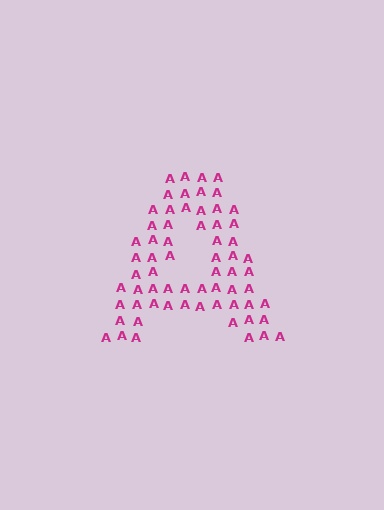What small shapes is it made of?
It is made of small letter A's.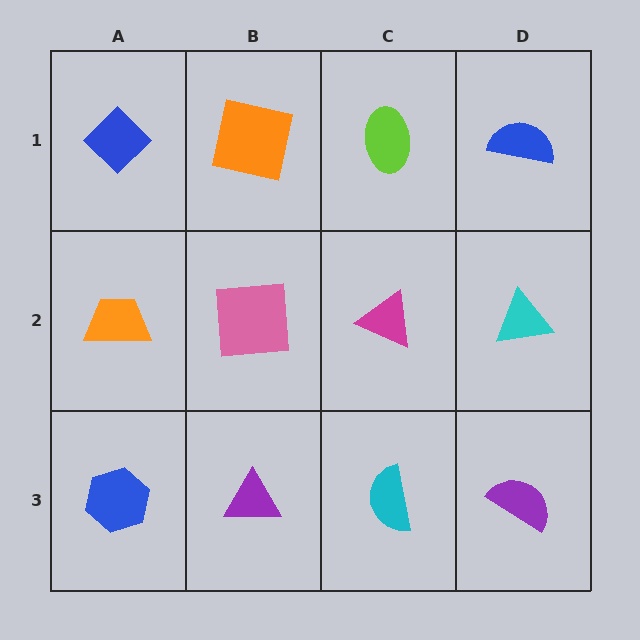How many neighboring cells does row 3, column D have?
2.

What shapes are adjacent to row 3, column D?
A cyan triangle (row 2, column D), a cyan semicircle (row 3, column C).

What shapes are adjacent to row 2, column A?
A blue diamond (row 1, column A), a blue hexagon (row 3, column A), a pink square (row 2, column B).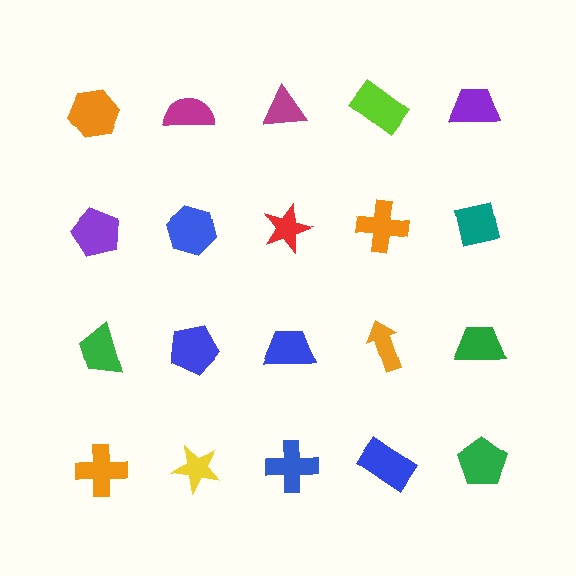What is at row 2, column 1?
A purple pentagon.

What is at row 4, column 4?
A blue rectangle.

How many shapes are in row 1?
5 shapes.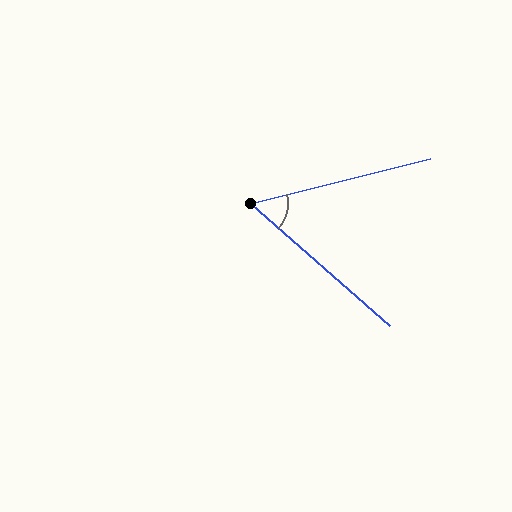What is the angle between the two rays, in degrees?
Approximately 55 degrees.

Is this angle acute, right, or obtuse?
It is acute.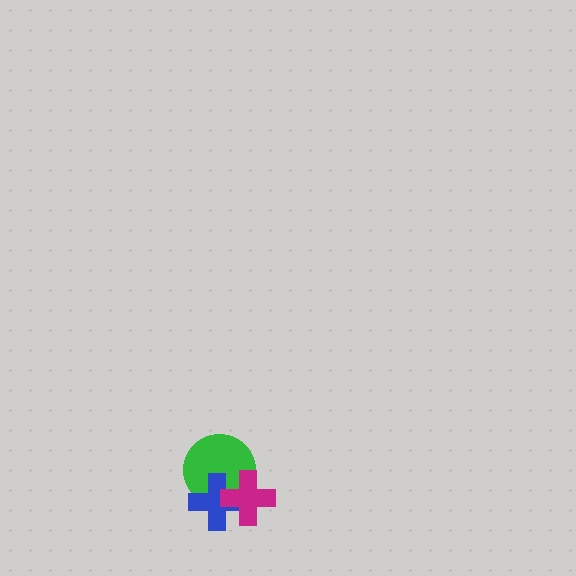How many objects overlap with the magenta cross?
2 objects overlap with the magenta cross.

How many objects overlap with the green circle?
2 objects overlap with the green circle.